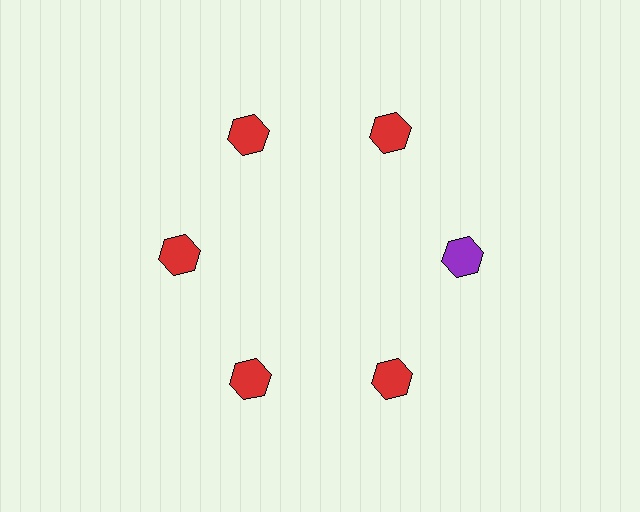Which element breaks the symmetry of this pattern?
The purple hexagon at roughly the 3 o'clock position breaks the symmetry. All other shapes are red hexagons.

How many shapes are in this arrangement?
There are 6 shapes arranged in a ring pattern.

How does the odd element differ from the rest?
It has a different color: purple instead of red.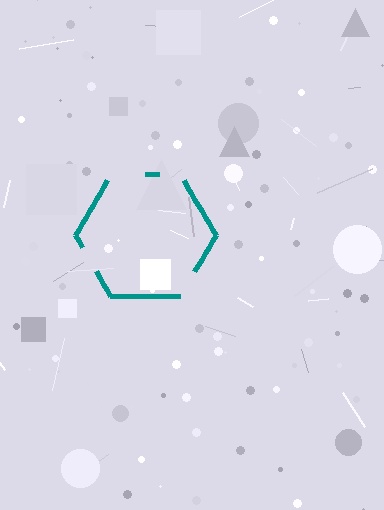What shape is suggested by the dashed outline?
The dashed outline suggests a hexagon.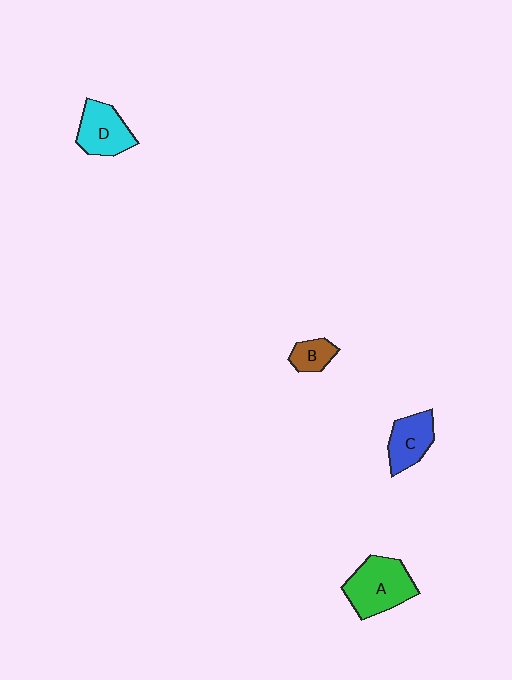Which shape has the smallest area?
Shape B (brown).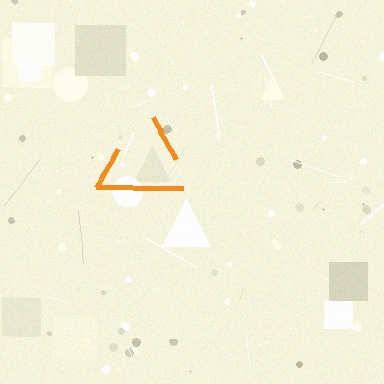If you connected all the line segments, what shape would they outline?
They would outline a triangle.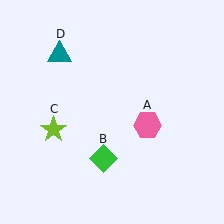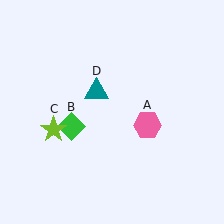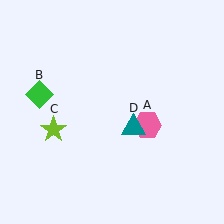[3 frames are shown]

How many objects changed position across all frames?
2 objects changed position: green diamond (object B), teal triangle (object D).